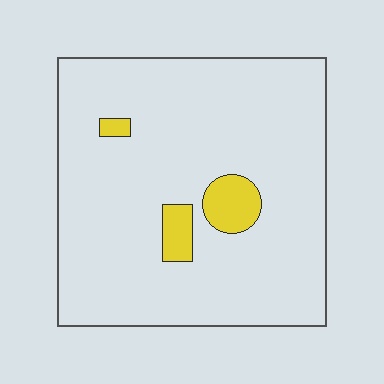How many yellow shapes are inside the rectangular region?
3.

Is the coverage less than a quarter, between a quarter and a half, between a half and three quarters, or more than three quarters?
Less than a quarter.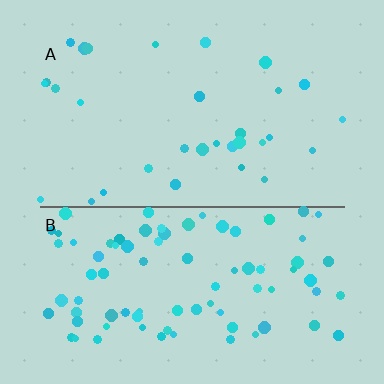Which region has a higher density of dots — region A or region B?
B (the bottom).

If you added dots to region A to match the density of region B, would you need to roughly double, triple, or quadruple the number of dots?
Approximately triple.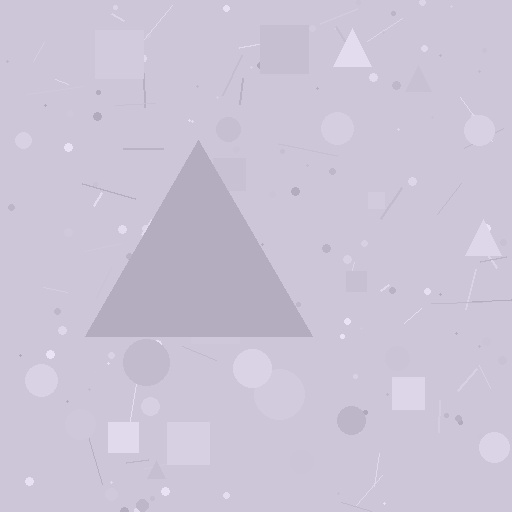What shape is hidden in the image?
A triangle is hidden in the image.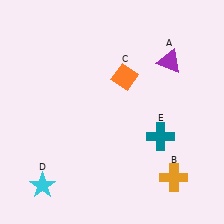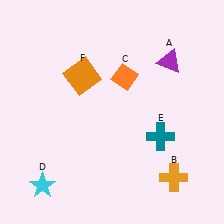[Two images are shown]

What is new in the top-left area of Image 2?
An orange square (F) was added in the top-left area of Image 2.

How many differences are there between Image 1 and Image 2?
There is 1 difference between the two images.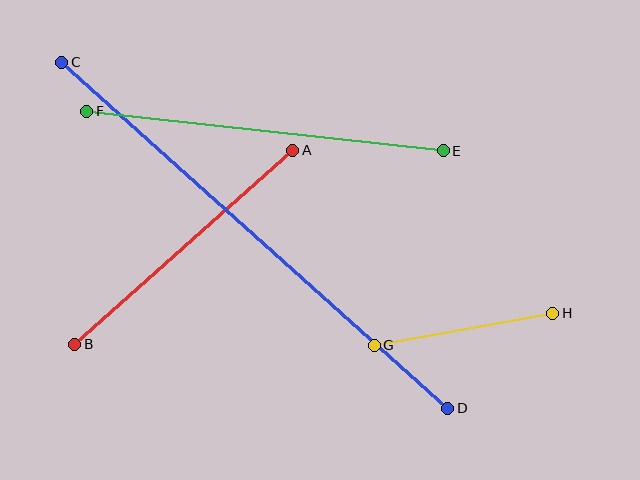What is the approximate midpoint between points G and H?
The midpoint is at approximately (463, 329) pixels.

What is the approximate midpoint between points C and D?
The midpoint is at approximately (255, 235) pixels.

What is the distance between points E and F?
The distance is approximately 358 pixels.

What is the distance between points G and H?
The distance is approximately 182 pixels.